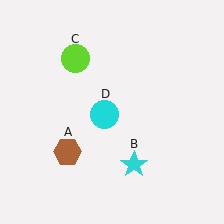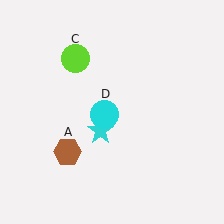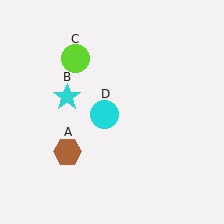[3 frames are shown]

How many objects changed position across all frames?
1 object changed position: cyan star (object B).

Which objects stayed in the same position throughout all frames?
Brown hexagon (object A) and lime circle (object C) and cyan circle (object D) remained stationary.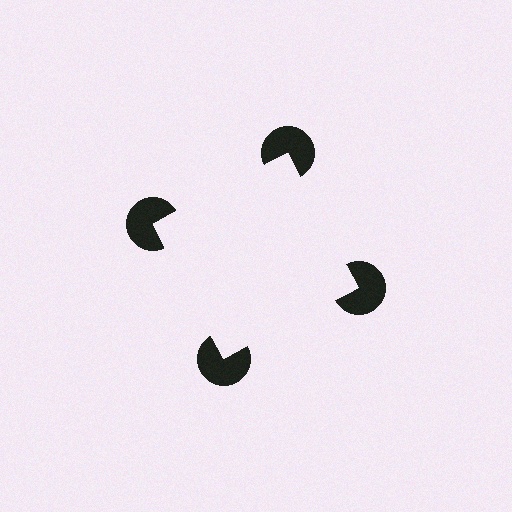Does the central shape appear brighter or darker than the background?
It typically appears slightly brighter than the background, even though no actual brightness change is drawn.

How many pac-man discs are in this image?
There are 4 — one at each vertex of the illusory square.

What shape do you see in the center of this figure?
An illusory square — its edges are inferred from the aligned wedge cuts in the pac-man discs, not physically drawn.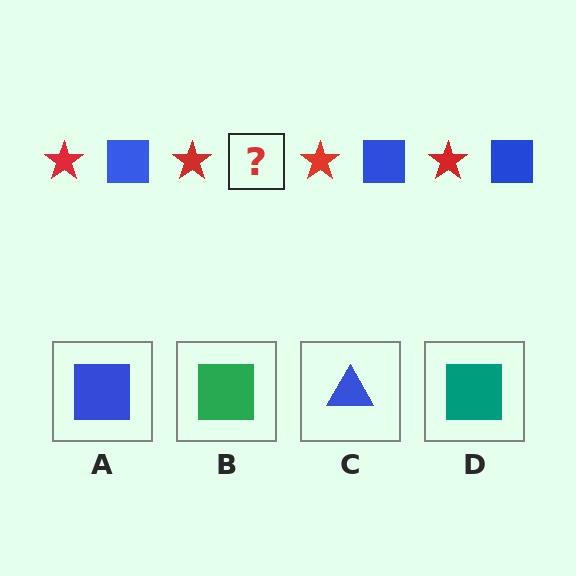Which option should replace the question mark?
Option A.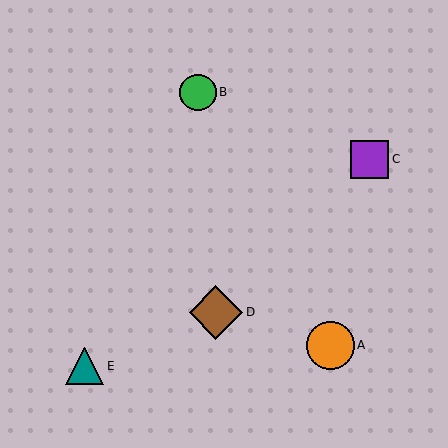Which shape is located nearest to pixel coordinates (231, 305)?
The brown diamond (labeled D) at (216, 312) is nearest to that location.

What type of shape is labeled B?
Shape B is a green circle.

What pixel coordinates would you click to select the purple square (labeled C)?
Click at (370, 159) to select the purple square C.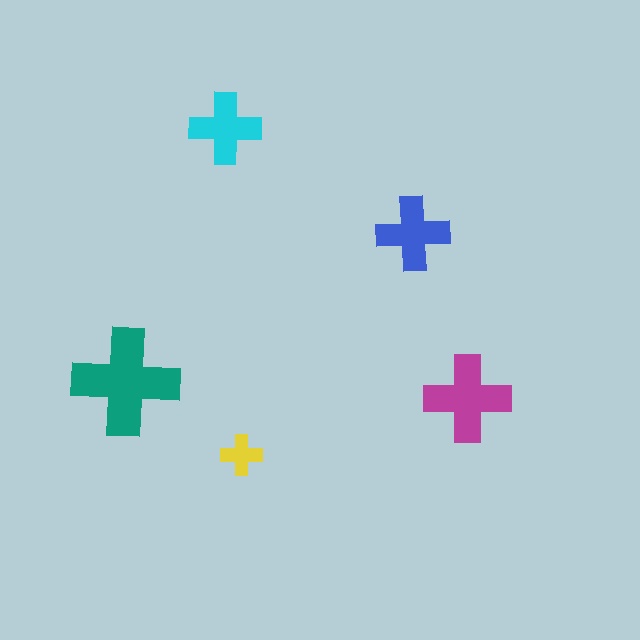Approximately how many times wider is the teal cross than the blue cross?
About 1.5 times wider.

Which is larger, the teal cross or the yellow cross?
The teal one.